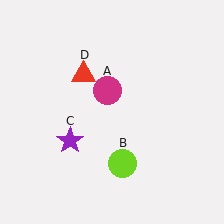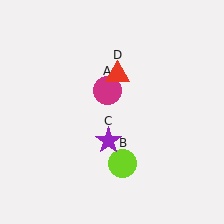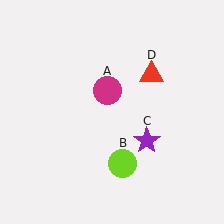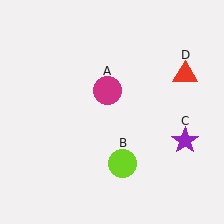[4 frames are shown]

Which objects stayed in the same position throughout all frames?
Magenta circle (object A) and lime circle (object B) remained stationary.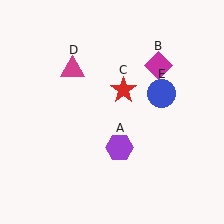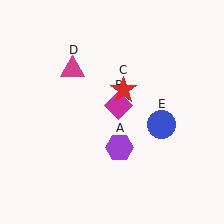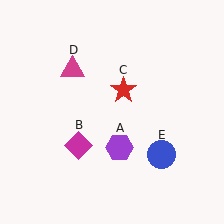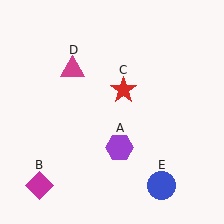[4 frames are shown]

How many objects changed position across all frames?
2 objects changed position: magenta diamond (object B), blue circle (object E).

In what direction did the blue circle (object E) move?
The blue circle (object E) moved down.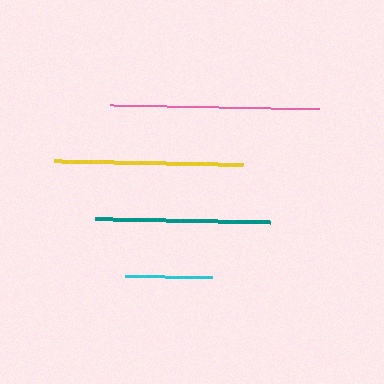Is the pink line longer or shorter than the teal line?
The pink line is longer than the teal line.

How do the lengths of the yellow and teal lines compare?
The yellow and teal lines are approximately the same length.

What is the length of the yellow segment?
The yellow segment is approximately 189 pixels long.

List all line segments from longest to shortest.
From longest to shortest: pink, yellow, teal, cyan.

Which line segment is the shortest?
The cyan line is the shortest at approximately 87 pixels.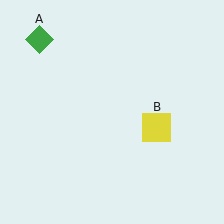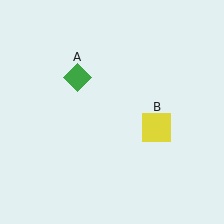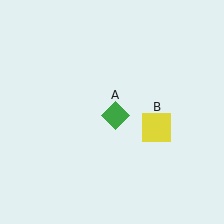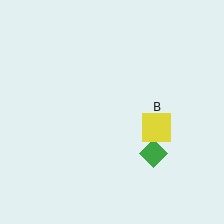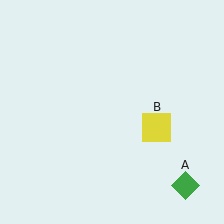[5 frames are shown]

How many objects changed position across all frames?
1 object changed position: green diamond (object A).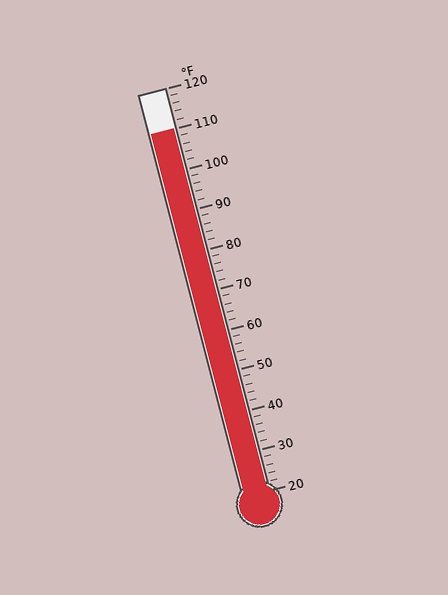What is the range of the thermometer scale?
The thermometer scale ranges from 20°F to 120°F.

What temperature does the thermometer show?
The thermometer shows approximately 110°F.